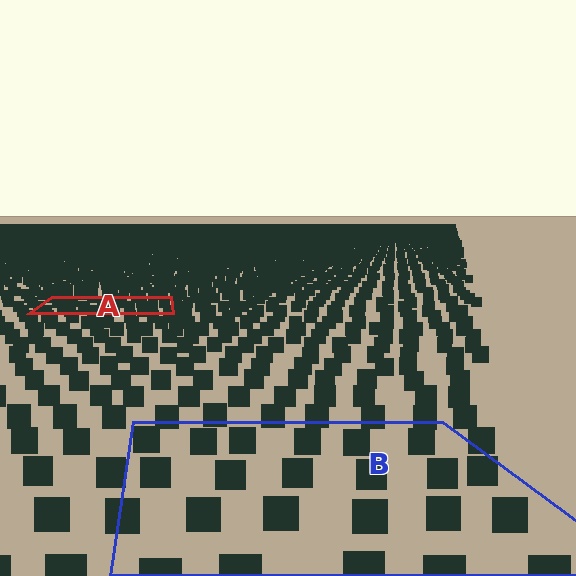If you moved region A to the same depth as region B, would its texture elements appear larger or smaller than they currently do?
They would appear larger. At a closer depth, the same texture elements are projected at a bigger on-screen size.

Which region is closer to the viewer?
Region B is closer. The texture elements there are larger and more spread out.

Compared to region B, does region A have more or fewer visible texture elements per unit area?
Region A has more texture elements per unit area — they are packed more densely because it is farther away.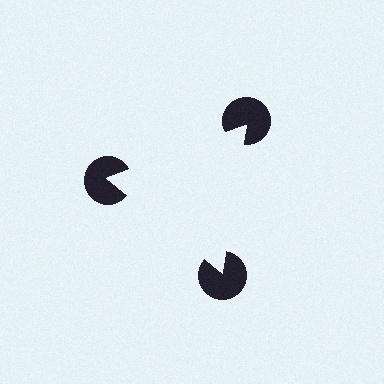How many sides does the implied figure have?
3 sides.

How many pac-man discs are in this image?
There are 3 — one at each vertex of the illusory triangle.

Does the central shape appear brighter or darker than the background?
It typically appears slightly brighter than the background, even though no actual brightness change is drawn.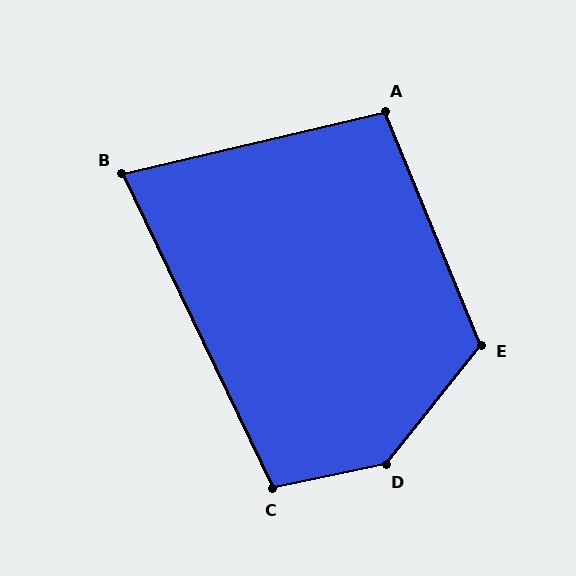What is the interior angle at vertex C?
Approximately 103 degrees (obtuse).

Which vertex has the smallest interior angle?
B, at approximately 78 degrees.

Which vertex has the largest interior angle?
D, at approximately 141 degrees.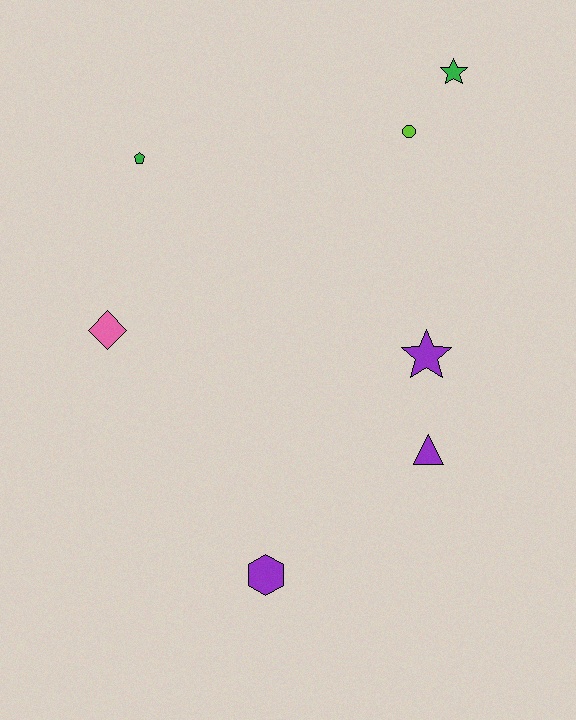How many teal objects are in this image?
There are no teal objects.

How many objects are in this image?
There are 7 objects.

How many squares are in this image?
There are no squares.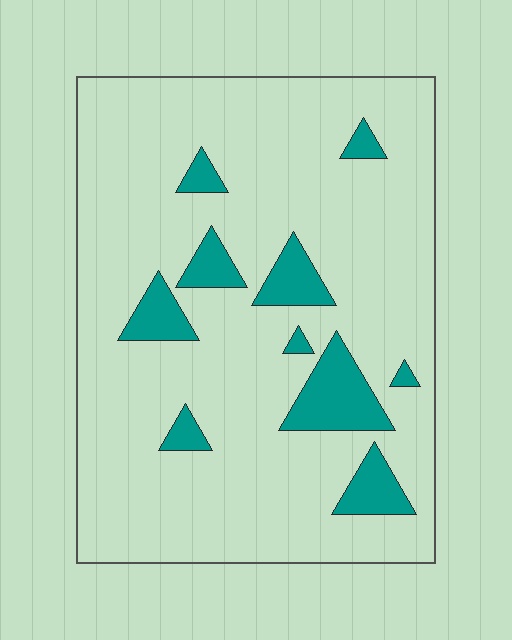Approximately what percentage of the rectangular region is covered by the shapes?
Approximately 15%.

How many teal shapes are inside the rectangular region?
10.